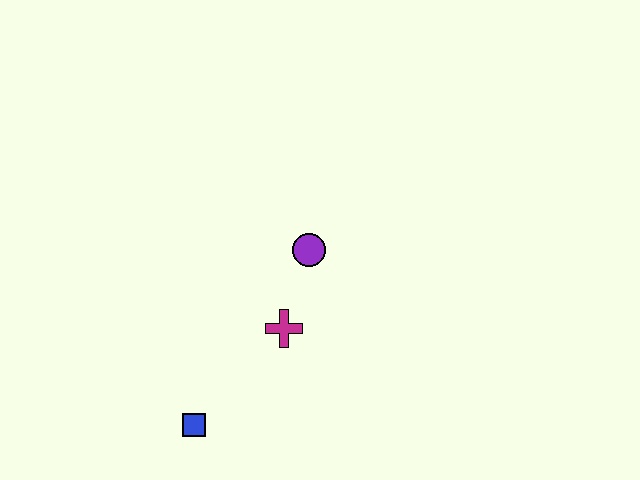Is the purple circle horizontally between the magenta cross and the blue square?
No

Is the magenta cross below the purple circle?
Yes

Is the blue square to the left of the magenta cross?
Yes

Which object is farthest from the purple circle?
The blue square is farthest from the purple circle.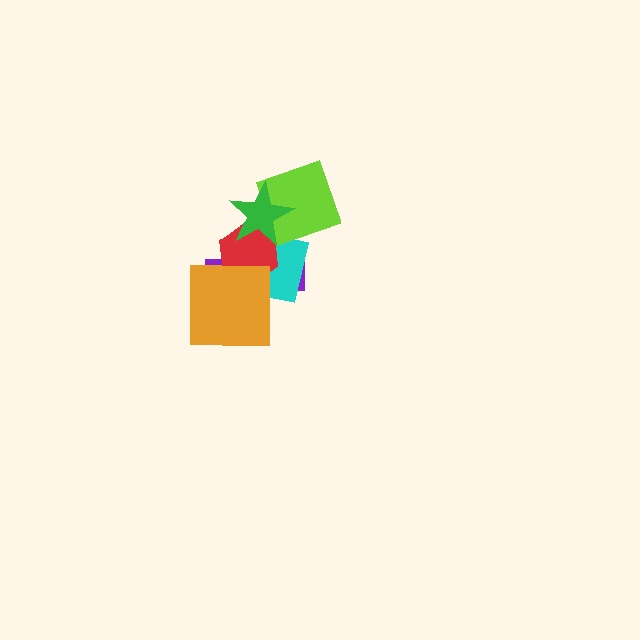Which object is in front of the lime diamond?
The green star is in front of the lime diamond.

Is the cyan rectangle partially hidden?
Yes, it is partially covered by another shape.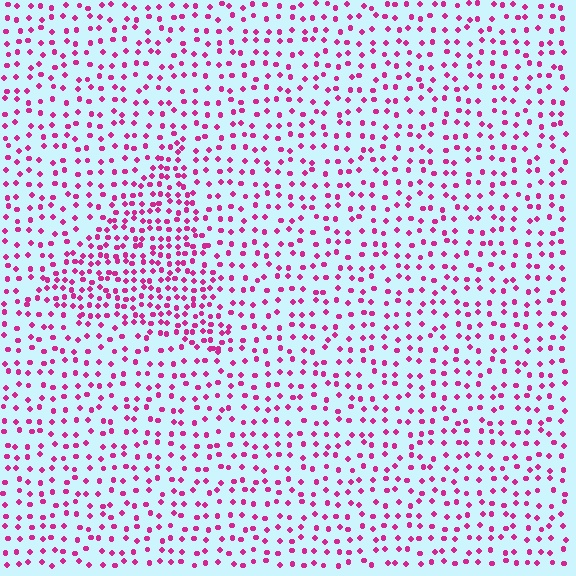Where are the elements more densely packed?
The elements are more densely packed inside the triangle boundary.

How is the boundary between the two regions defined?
The boundary is defined by a change in element density (approximately 1.9x ratio). All elements are the same color, size, and shape.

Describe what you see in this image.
The image contains small magenta elements arranged at two different densities. A triangle-shaped region is visible where the elements are more densely packed than the surrounding area.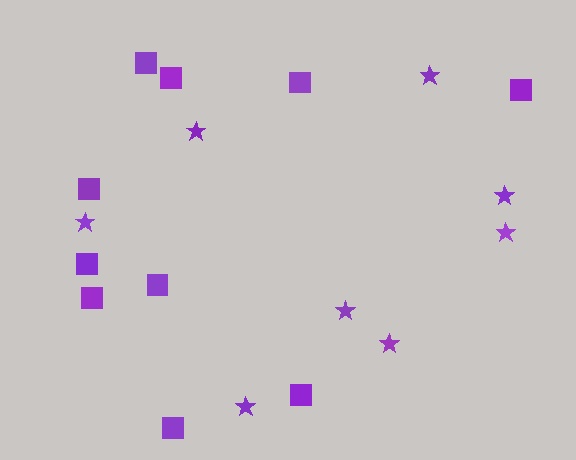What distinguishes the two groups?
There are 2 groups: one group of stars (8) and one group of squares (10).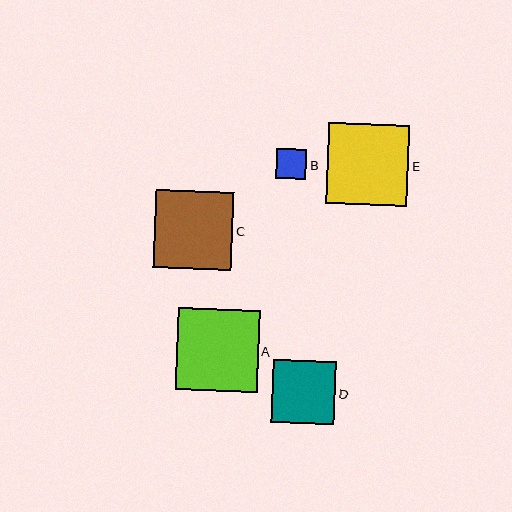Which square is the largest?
Square A is the largest with a size of approximately 82 pixels.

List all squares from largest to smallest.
From largest to smallest: A, E, C, D, B.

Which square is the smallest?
Square B is the smallest with a size of approximately 30 pixels.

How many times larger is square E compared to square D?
Square E is approximately 1.3 times the size of square D.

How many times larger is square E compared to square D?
Square E is approximately 1.3 times the size of square D.